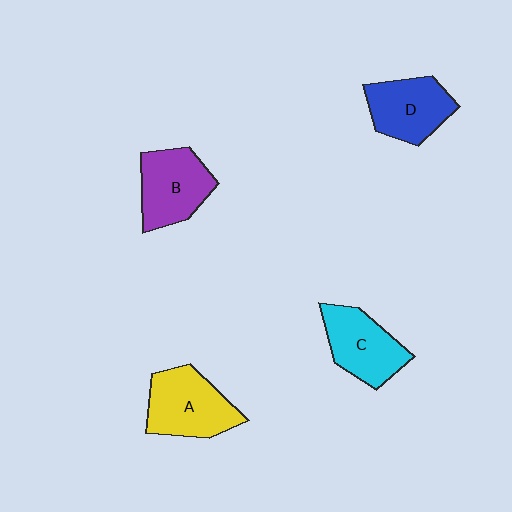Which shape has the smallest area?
Shape D (blue).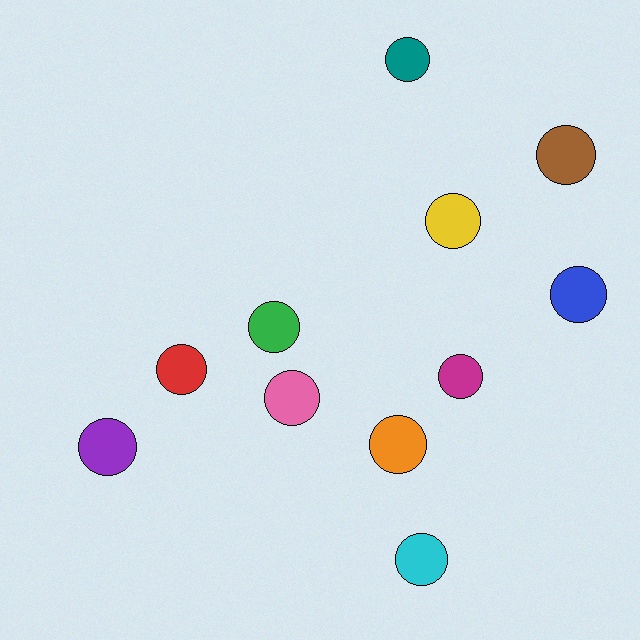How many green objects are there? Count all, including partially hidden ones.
There is 1 green object.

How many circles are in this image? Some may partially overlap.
There are 11 circles.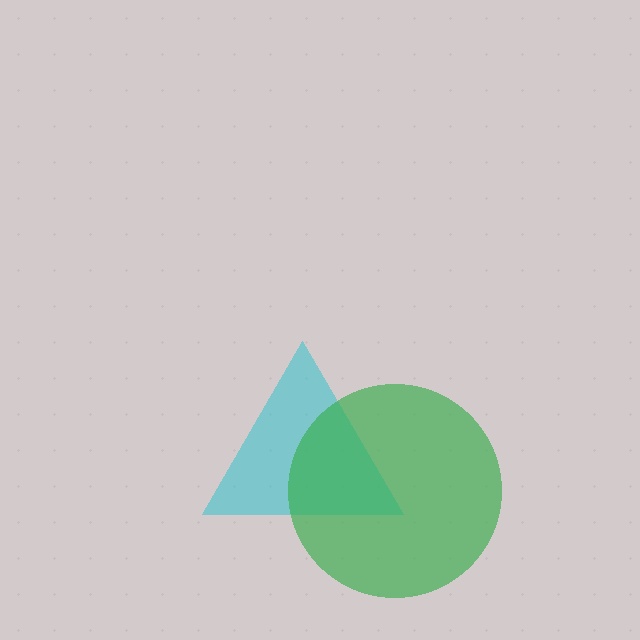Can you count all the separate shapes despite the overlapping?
Yes, there are 2 separate shapes.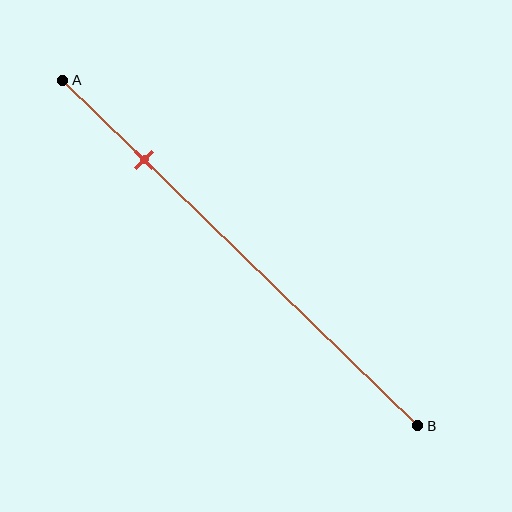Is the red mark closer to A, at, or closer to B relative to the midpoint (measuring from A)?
The red mark is closer to point A than the midpoint of segment AB.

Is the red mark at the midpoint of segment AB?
No, the mark is at about 25% from A, not at the 50% midpoint.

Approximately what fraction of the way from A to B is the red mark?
The red mark is approximately 25% of the way from A to B.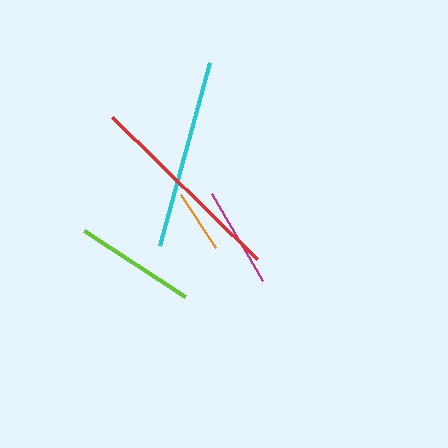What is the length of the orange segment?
The orange segment is approximately 64 pixels long.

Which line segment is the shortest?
The orange line is the shortest at approximately 64 pixels.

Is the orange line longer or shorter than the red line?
The red line is longer than the orange line.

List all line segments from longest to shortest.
From longest to shortest: red, cyan, lime, magenta, orange.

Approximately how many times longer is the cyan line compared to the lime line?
The cyan line is approximately 1.6 times the length of the lime line.